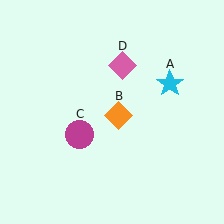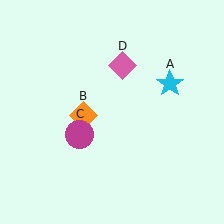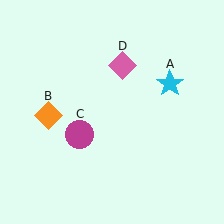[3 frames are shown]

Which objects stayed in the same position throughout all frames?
Cyan star (object A) and magenta circle (object C) and pink diamond (object D) remained stationary.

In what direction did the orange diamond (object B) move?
The orange diamond (object B) moved left.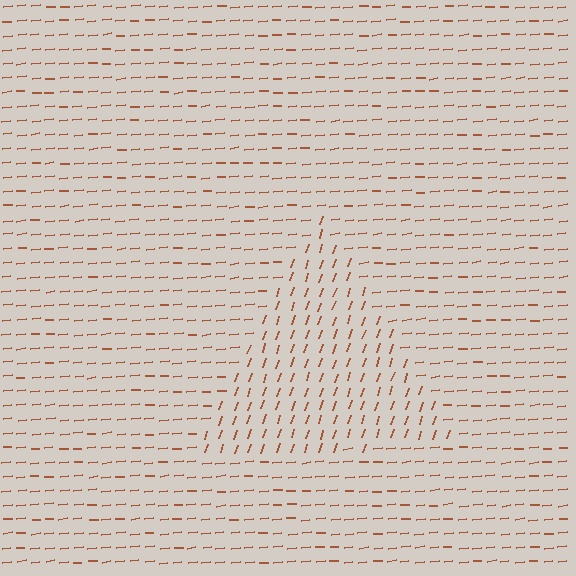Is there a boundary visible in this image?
Yes, there is a texture boundary formed by a change in line orientation.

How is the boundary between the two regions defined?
The boundary is defined purely by a change in line orientation (approximately 65 degrees difference). All lines are the same color and thickness.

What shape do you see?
I see a triangle.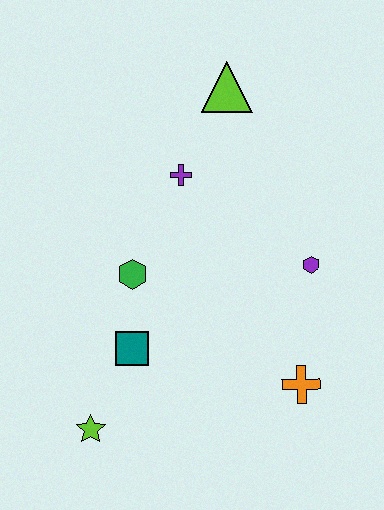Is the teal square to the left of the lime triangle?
Yes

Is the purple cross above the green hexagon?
Yes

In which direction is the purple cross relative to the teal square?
The purple cross is above the teal square.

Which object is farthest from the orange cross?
The lime triangle is farthest from the orange cross.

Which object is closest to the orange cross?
The purple hexagon is closest to the orange cross.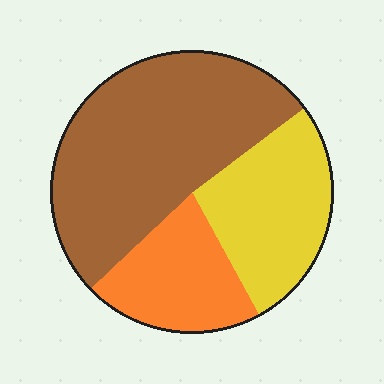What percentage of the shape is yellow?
Yellow takes up between a sixth and a third of the shape.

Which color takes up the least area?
Orange, at roughly 20%.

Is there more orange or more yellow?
Yellow.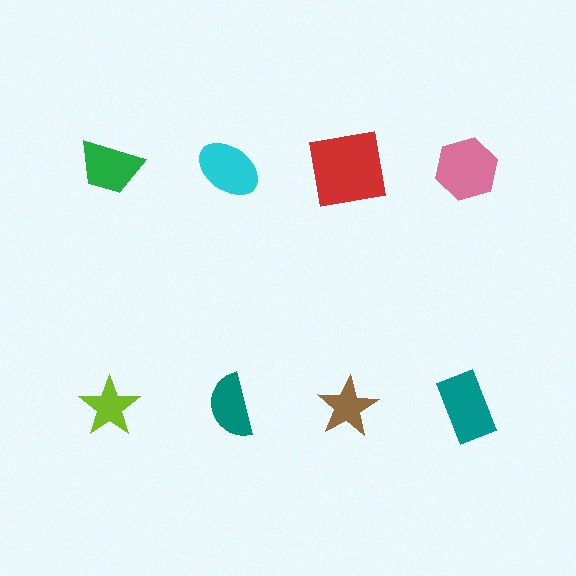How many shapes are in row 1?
4 shapes.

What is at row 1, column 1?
A green trapezoid.